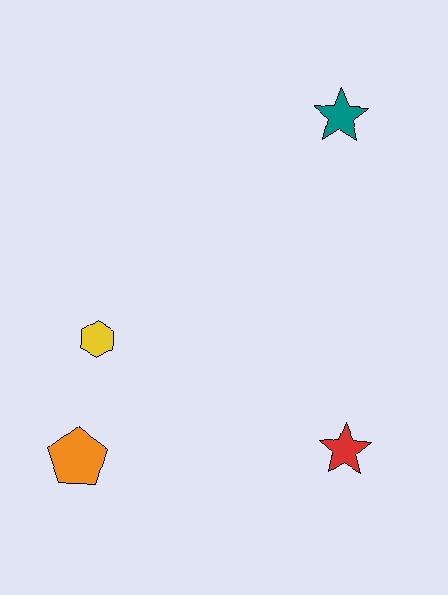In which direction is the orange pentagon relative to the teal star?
The orange pentagon is below the teal star.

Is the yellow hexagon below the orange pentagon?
No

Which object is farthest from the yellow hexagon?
The teal star is farthest from the yellow hexagon.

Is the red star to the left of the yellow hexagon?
No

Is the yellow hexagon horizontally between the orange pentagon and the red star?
Yes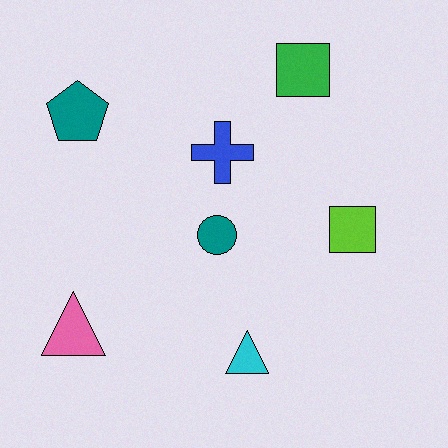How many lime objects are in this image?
There is 1 lime object.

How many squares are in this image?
There are 2 squares.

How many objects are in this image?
There are 7 objects.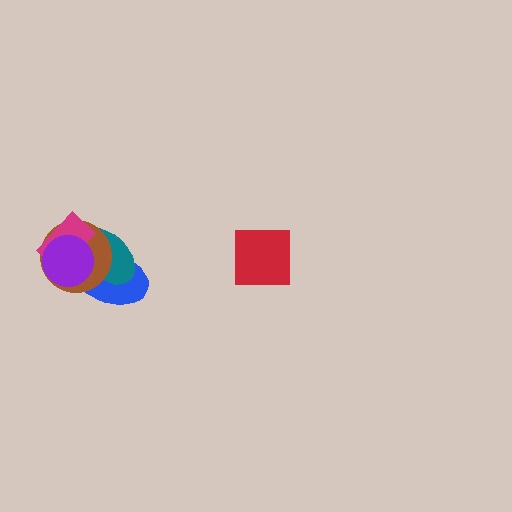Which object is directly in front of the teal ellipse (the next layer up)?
The brown circle is directly in front of the teal ellipse.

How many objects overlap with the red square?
0 objects overlap with the red square.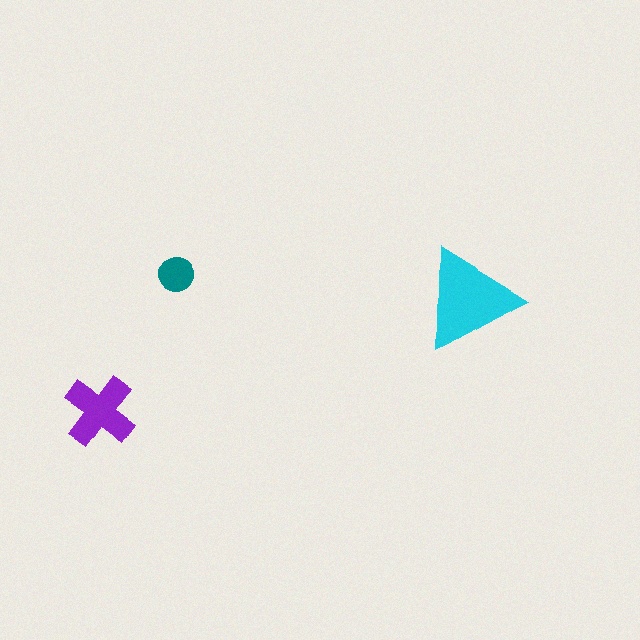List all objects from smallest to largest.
The teal circle, the purple cross, the cyan triangle.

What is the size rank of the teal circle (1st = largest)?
3rd.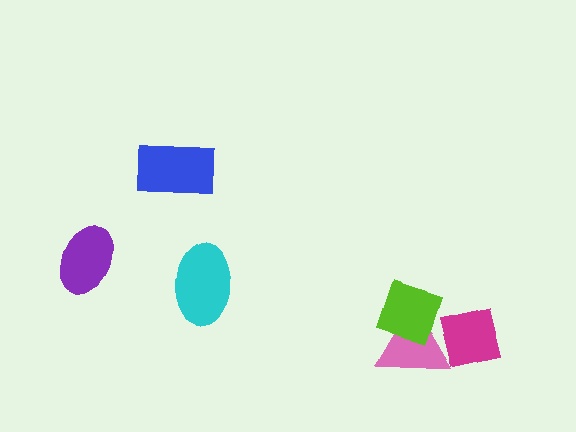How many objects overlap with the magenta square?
1 object overlaps with the magenta square.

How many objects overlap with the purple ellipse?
0 objects overlap with the purple ellipse.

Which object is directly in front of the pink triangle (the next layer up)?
The magenta square is directly in front of the pink triangle.